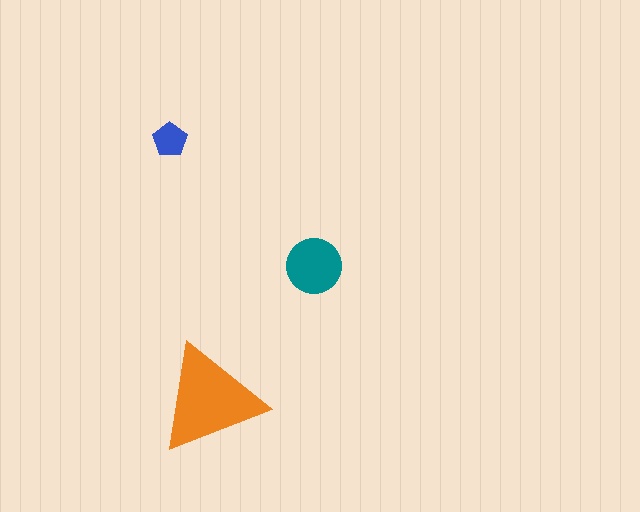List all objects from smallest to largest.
The blue pentagon, the teal circle, the orange triangle.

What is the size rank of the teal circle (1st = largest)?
2nd.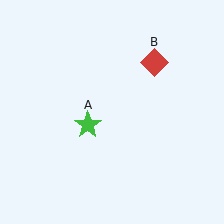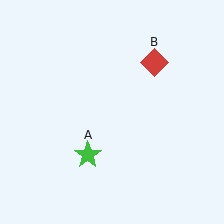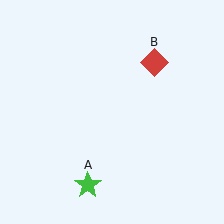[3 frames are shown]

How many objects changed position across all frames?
1 object changed position: green star (object A).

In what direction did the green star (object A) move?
The green star (object A) moved down.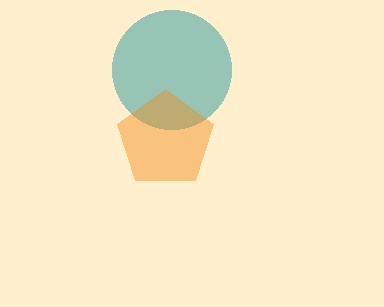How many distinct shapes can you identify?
There are 2 distinct shapes: a teal circle, an orange pentagon.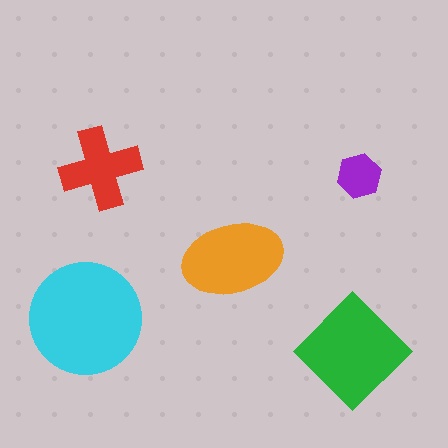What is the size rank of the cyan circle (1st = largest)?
1st.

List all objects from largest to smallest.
The cyan circle, the green diamond, the orange ellipse, the red cross, the purple hexagon.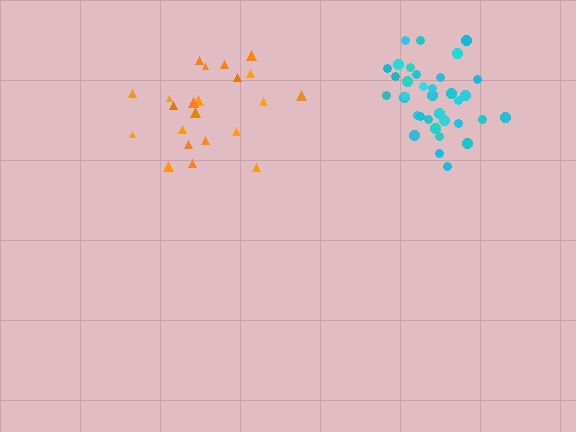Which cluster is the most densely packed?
Cyan.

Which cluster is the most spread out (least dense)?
Orange.